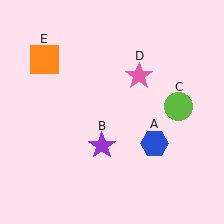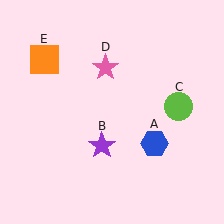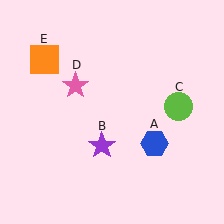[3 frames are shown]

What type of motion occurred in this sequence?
The pink star (object D) rotated counterclockwise around the center of the scene.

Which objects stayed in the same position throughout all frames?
Blue hexagon (object A) and purple star (object B) and lime circle (object C) and orange square (object E) remained stationary.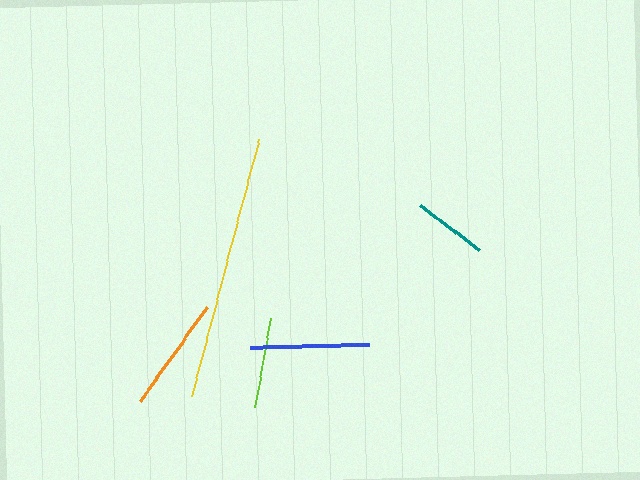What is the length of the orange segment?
The orange segment is approximately 115 pixels long.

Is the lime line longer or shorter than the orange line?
The orange line is longer than the lime line.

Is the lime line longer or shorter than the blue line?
The blue line is longer than the lime line.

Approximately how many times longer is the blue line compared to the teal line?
The blue line is approximately 1.6 times the length of the teal line.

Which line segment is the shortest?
The teal line is the shortest at approximately 74 pixels.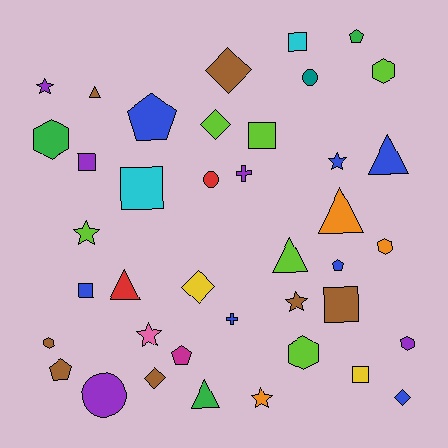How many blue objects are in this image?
There are 7 blue objects.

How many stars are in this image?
There are 6 stars.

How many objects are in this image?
There are 40 objects.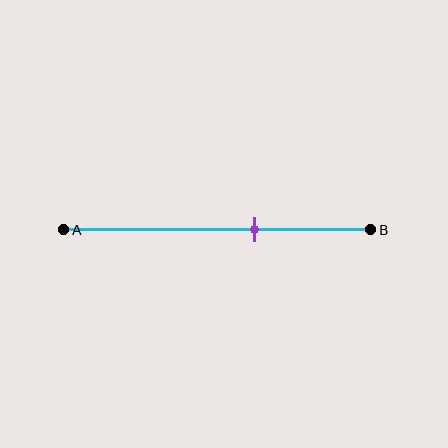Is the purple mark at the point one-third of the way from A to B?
No, the mark is at about 60% from A, not at the 33% one-third point.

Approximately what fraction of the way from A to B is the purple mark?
The purple mark is approximately 60% of the way from A to B.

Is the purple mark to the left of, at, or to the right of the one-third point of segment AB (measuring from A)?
The purple mark is to the right of the one-third point of segment AB.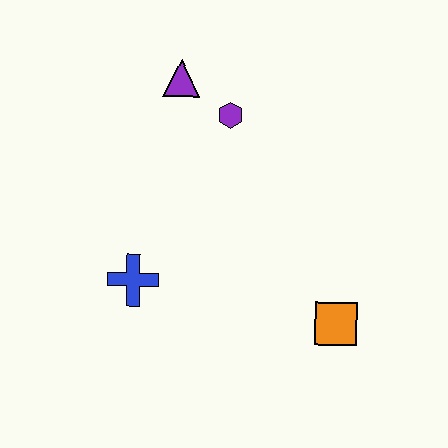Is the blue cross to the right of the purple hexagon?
No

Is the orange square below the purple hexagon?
Yes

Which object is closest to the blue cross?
The purple hexagon is closest to the blue cross.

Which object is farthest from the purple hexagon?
The orange square is farthest from the purple hexagon.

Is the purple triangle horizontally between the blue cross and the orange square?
Yes